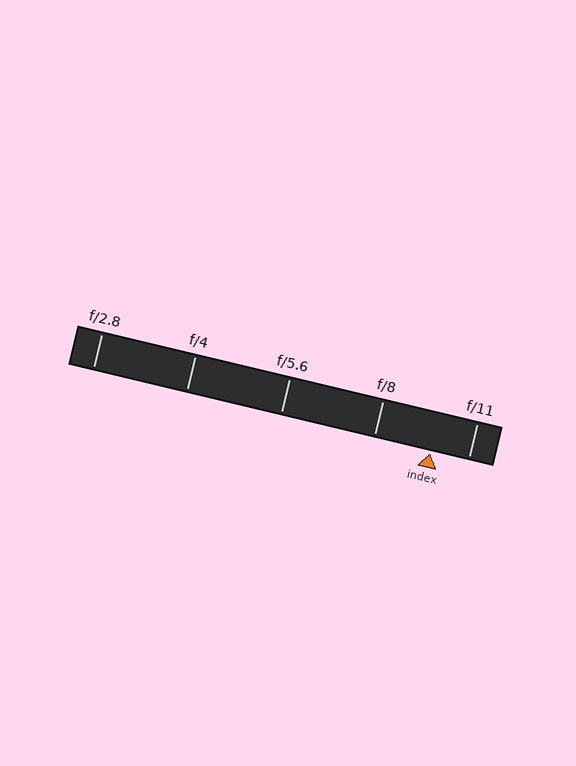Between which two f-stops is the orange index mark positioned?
The index mark is between f/8 and f/11.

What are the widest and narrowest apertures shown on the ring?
The widest aperture shown is f/2.8 and the narrowest is f/11.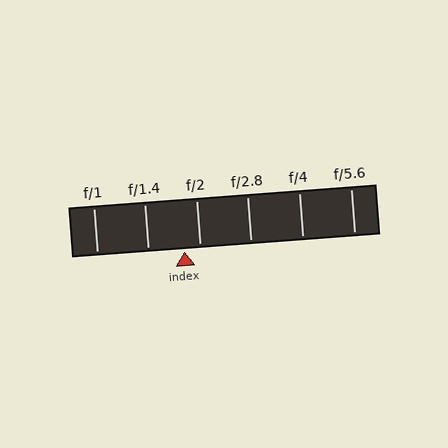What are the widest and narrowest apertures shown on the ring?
The widest aperture shown is f/1 and the narrowest is f/5.6.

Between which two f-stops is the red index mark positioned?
The index mark is between f/1.4 and f/2.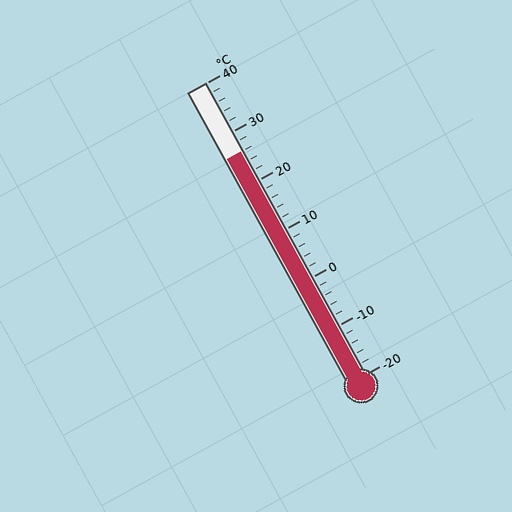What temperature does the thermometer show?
The thermometer shows approximately 26°C.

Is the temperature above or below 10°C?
The temperature is above 10°C.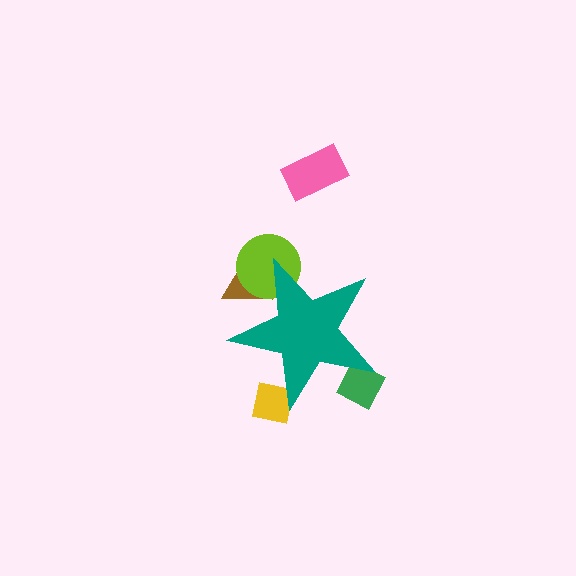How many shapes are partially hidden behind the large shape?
4 shapes are partially hidden.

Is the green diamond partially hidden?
Yes, the green diamond is partially hidden behind the teal star.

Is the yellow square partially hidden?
Yes, the yellow square is partially hidden behind the teal star.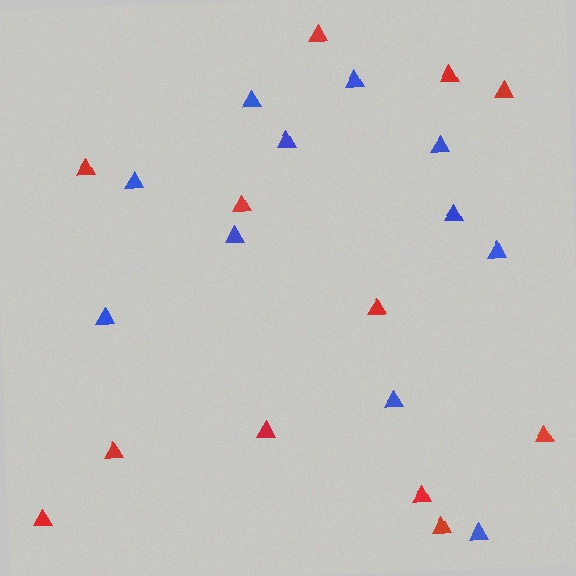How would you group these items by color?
There are 2 groups: one group of blue triangles (11) and one group of red triangles (12).